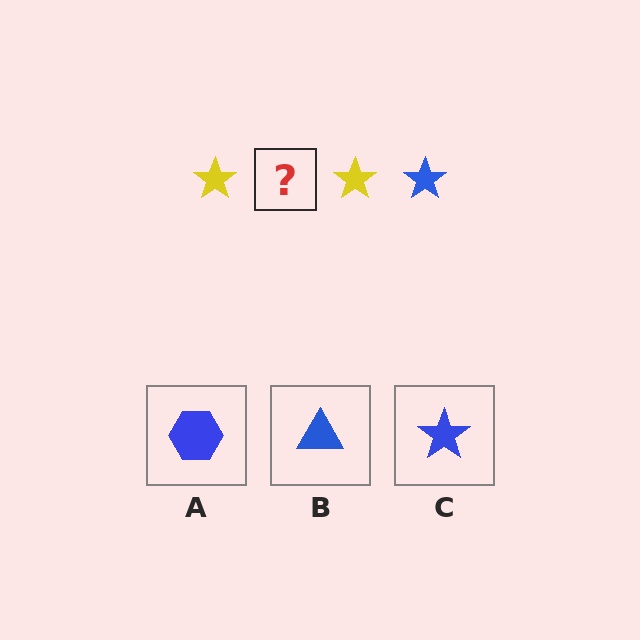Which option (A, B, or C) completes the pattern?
C.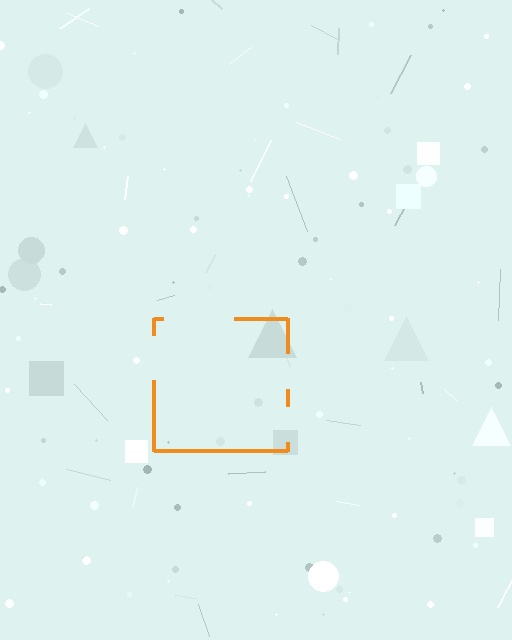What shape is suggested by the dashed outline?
The dashed outline suggests a square.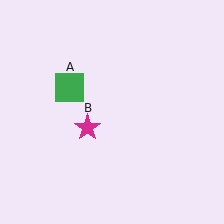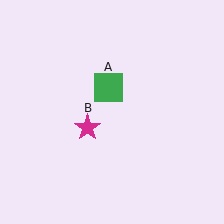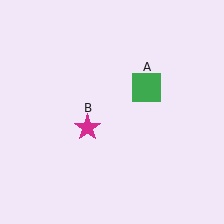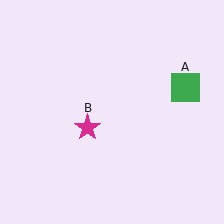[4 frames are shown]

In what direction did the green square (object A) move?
The green square (object A) moved right.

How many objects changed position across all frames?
1 object changed position: green square (object A).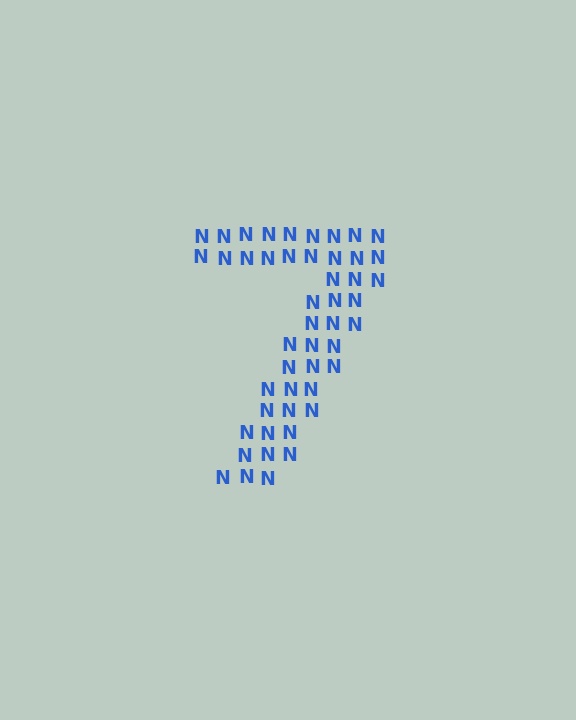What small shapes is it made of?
It is made of small letter N's.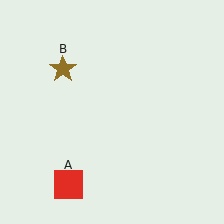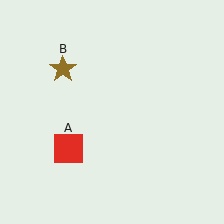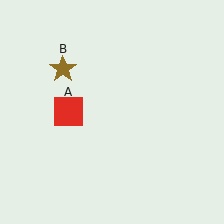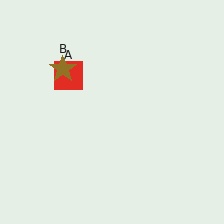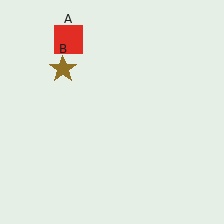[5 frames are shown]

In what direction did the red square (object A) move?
The red square (object A) moved up.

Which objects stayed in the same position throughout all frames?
Brown star (object B) remained stationary.